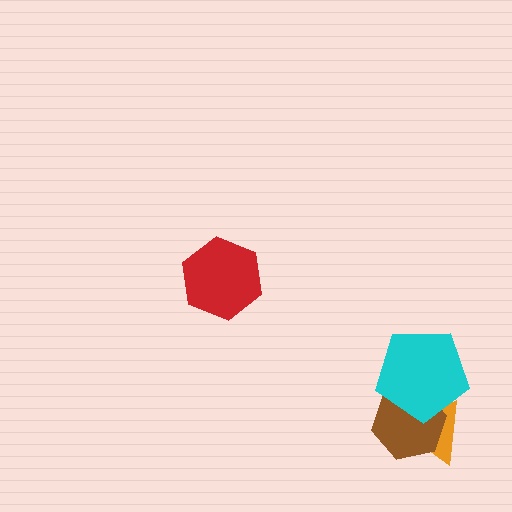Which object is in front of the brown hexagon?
The cyan pentagon is in front of the brown hexagon.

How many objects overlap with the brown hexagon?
2 objects overlap with the brown hexagon.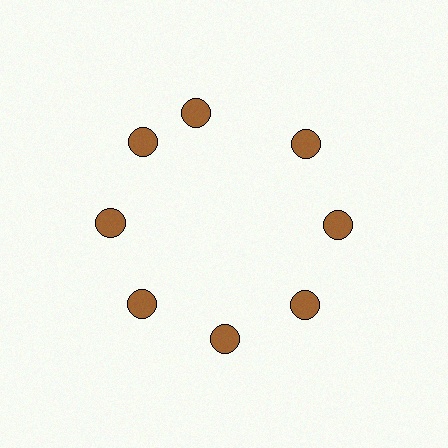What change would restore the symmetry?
The symmetry would be restored by rotating it back into even spacing with its neighbors so that all 8 circles sit at equal angles and equal distance from the center.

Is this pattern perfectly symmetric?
No. The 8 brown circles are arranged in a ring, but one element near the 12 o'clock position is rotated out of alignment along the ring, breaking the 8-fold rotational symmetry.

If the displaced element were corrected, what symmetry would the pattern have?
It would have 8-fold rotational symmetry — the pattern would map onto itself every 45 degrees.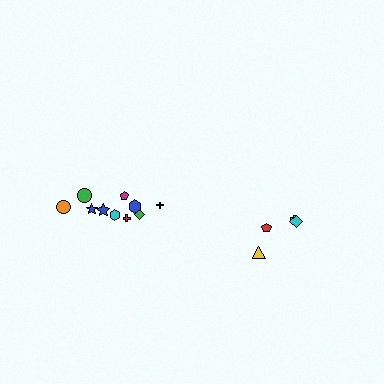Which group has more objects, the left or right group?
The left group.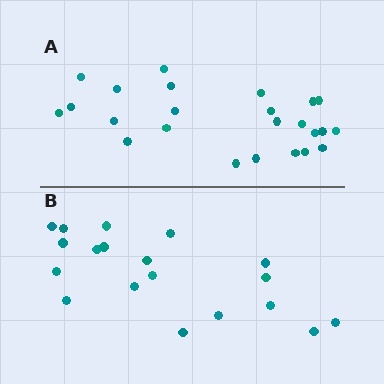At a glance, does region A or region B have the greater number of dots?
Region A (the top region) has more dots.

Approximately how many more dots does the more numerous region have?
Region A has about 5 more dots than region B.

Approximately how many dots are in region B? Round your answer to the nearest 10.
About 20 dots. (The exact count is 19, which rounds to 20.)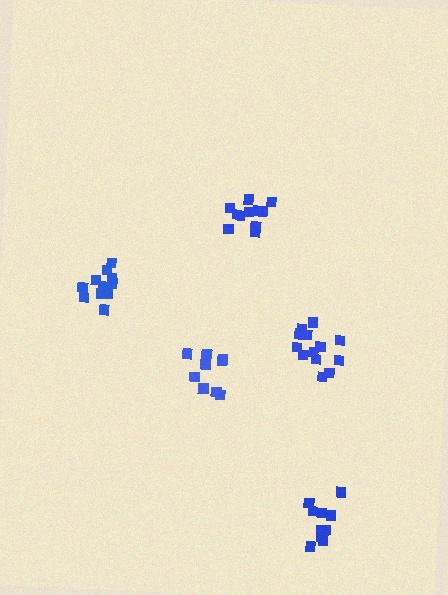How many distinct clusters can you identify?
There are 5 distinct clusters.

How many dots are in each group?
Group 1: 13 dots, Group 2: 12 dots, Group 3: 12 dots, Group 4: 11 dots, Group 5: 10 dots (58 total).